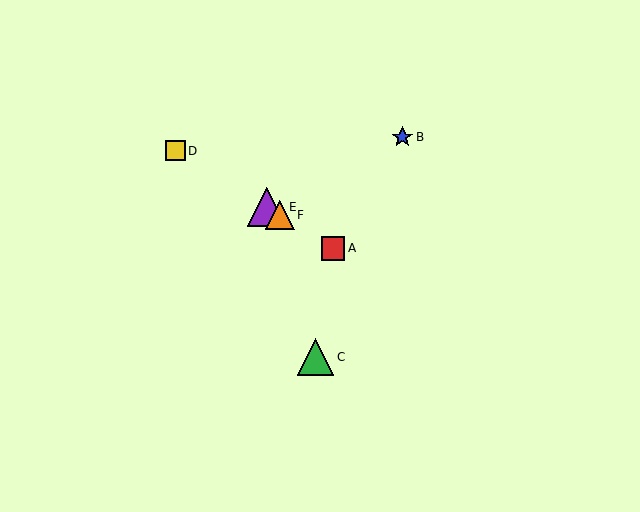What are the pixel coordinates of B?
Object B is at (402, 137).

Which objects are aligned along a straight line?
Objects A, D, E, F are aligned along a straight line.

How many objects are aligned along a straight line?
4 objects (A, D, E, F) are aligned along a straight line.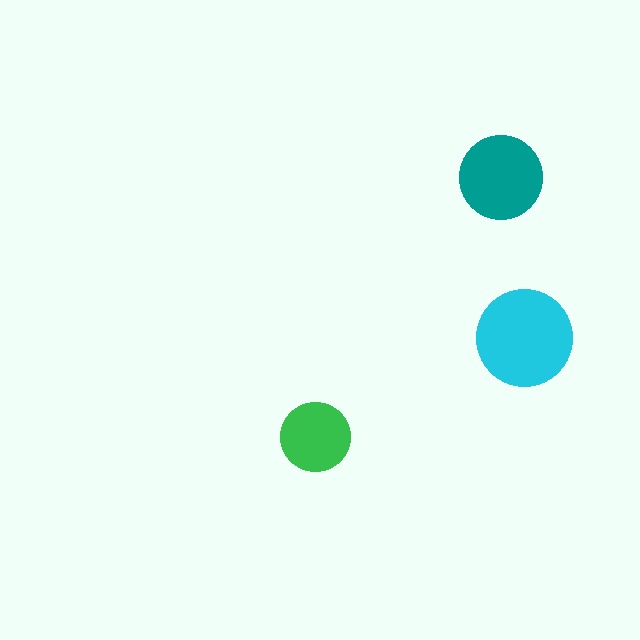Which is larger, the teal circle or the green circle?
The teal one.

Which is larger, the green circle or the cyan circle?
The cyan one.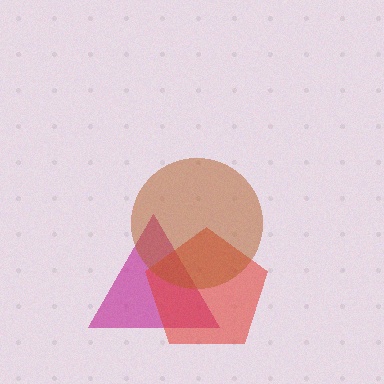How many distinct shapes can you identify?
There are 3 distinct shapes: a magenta triangle, a red pentagon, a brown circle.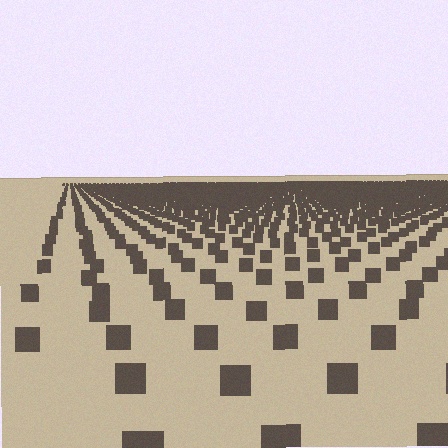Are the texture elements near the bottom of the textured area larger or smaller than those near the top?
Larger. Near the bottom, elements are closer to the viewer and appear at a bigger on-screen size.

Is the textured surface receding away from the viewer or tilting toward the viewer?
The surface is receding away from the viewer. Texture elements get smaller and denser toward the top.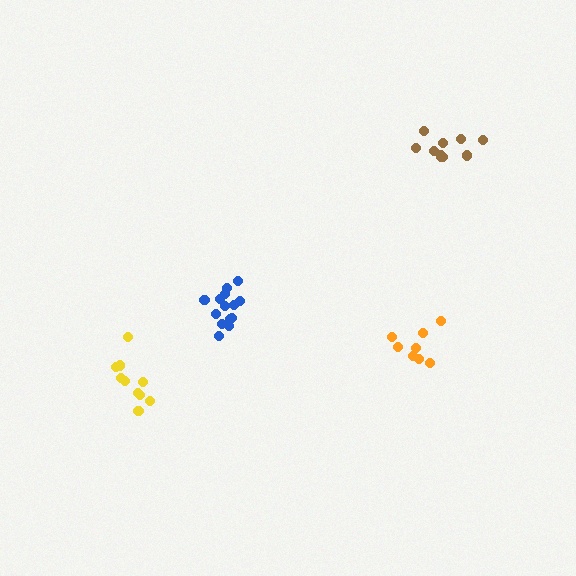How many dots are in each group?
Group 1: 10 dots, Group 2: 8 dots, Group 3: 14 dots, Group 4: 10 dots (42 total).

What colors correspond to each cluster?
The clusters are colored: brown, orange, blue, yellow.